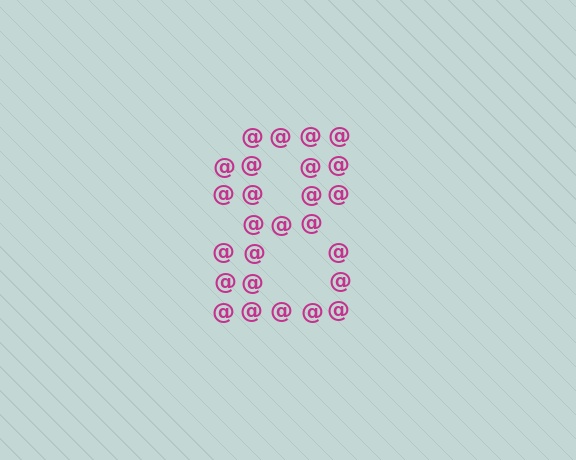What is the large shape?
The large shape is the digit 8.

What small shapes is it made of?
It is made of small at signs.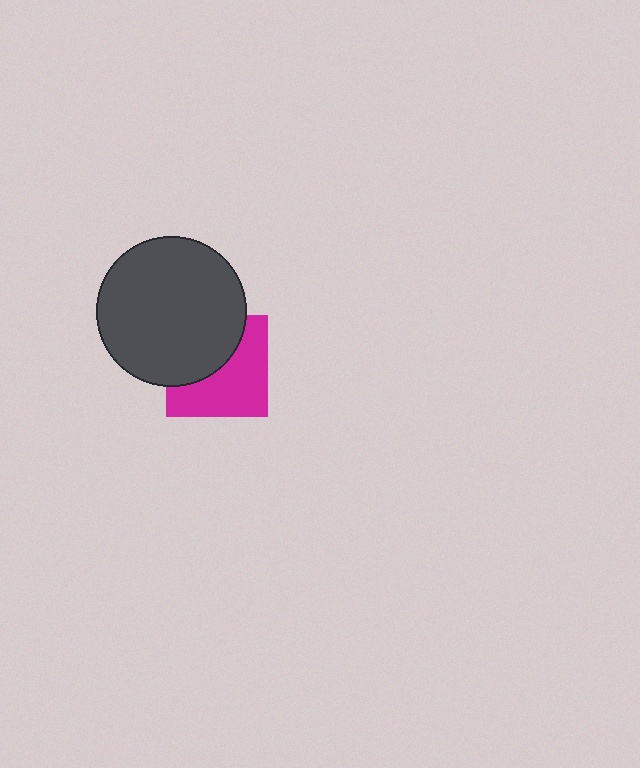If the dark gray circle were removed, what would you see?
You would see the complete magenta square.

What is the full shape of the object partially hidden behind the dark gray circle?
The partially hidden object is a magenta square.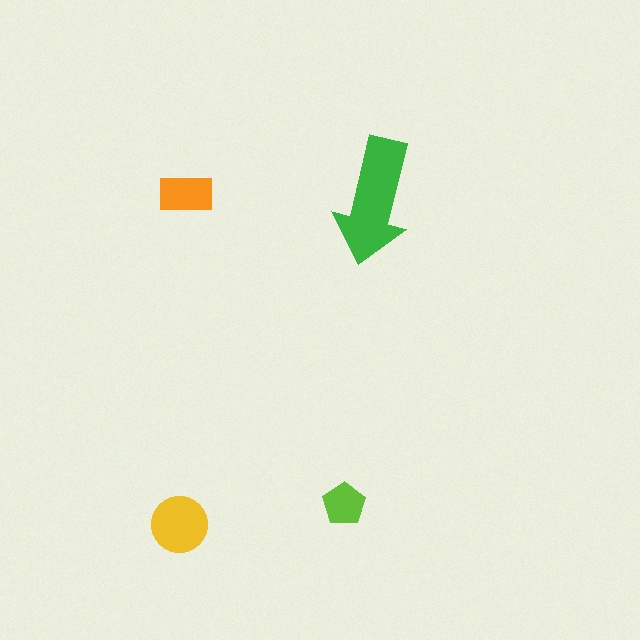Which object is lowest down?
The yellow circle is bottommost.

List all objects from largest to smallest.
The green arrow, the yellow circle, the orange rectangle, the lime pentagon.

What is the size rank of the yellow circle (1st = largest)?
2nd.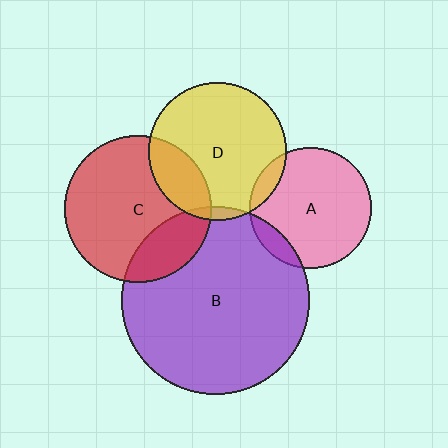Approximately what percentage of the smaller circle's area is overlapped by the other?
Approximately 20%.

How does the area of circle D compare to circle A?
Approximately 1.3 times.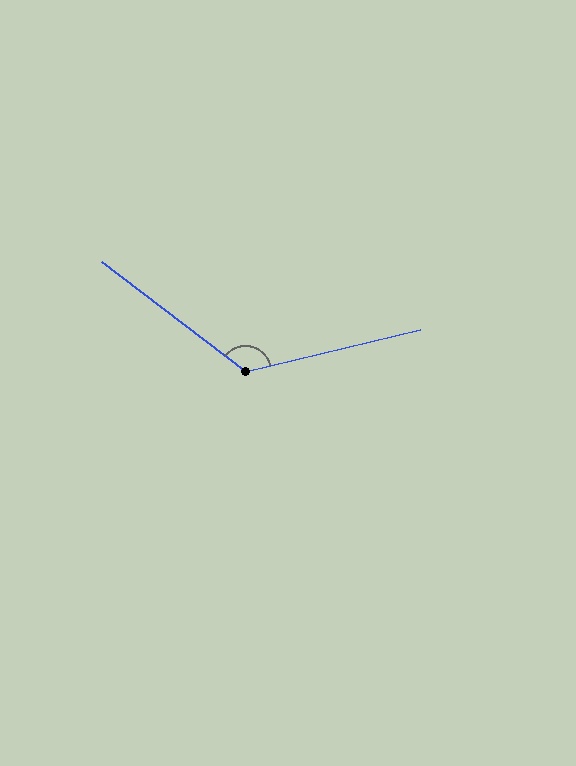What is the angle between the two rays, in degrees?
Approximately 129 degrees.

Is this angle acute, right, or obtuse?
It is obtuse.